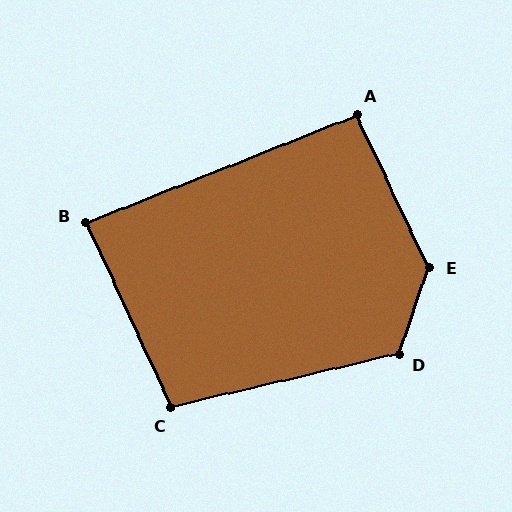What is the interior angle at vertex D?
Approximately 122 degrees (obtuse).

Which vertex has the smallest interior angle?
B, at approximately 87 degrees.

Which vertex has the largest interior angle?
E, at approximately 136 degrees.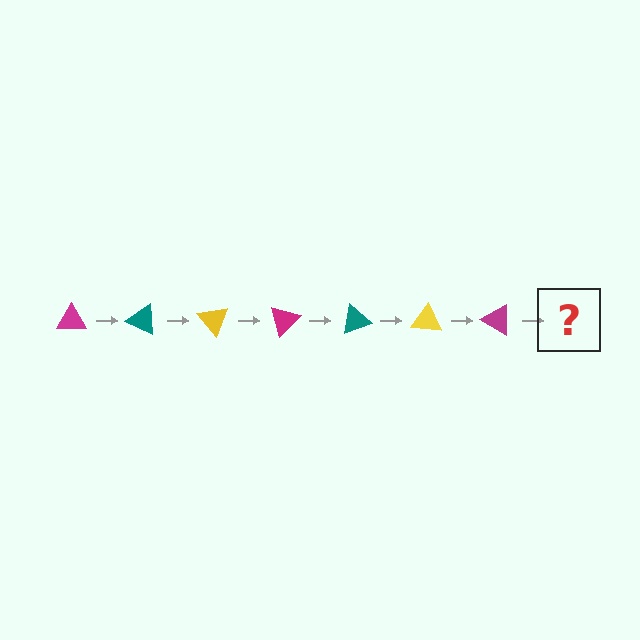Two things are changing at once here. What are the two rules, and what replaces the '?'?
The two rules are that it rotates 25 degrees each step and the color cycles through magenta, teal, and yellow. The '?' should be a teal triangle, rotated 175 degrees from the start.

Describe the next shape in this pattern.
It should be a teal triangle, rotated 175 degrees from the start.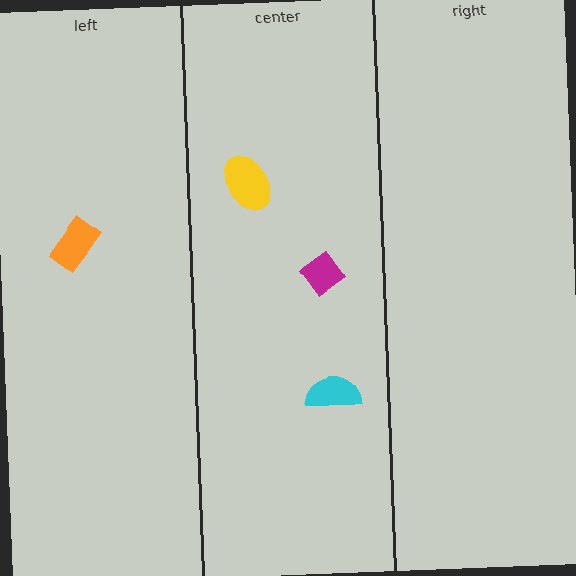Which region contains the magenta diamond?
The center region.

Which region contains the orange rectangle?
The left region.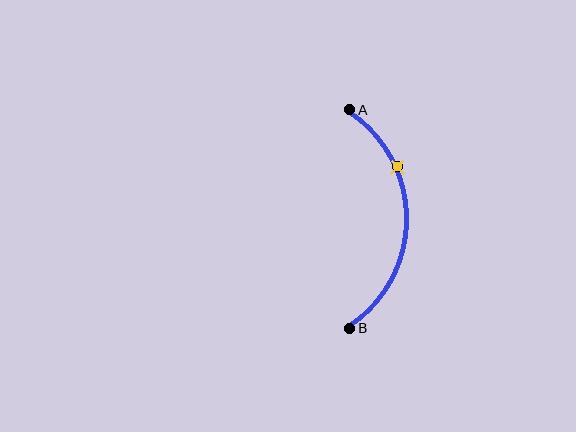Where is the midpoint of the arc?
The arc midpoint is the point on the curve farthest from the straight line joining A and B. It sits to the right of that line.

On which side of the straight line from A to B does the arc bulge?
The arc bulges to the right of the straight line connecting A and B.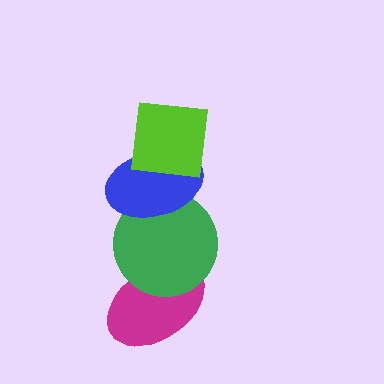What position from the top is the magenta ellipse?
The magenta ellipse is 4th from the top.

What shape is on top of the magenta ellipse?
The green circle is on top of the magenta ellipse.